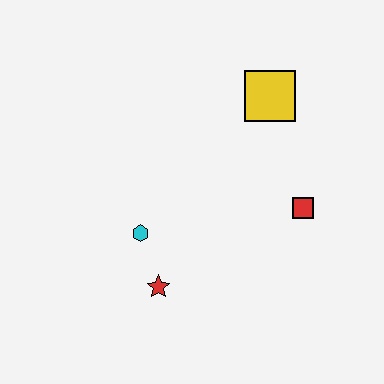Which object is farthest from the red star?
The yellow square is farthest from the red star.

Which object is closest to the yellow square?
The red square is closest to the yellow square.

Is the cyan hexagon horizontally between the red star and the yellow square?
No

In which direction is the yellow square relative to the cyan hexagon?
The yellow square is above the cyan hexagon.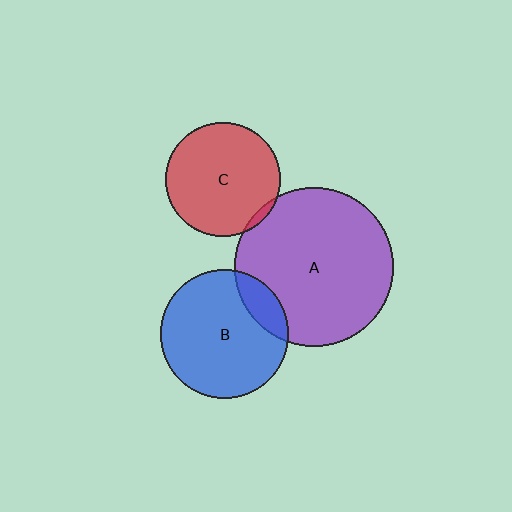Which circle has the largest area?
Circle A (purple).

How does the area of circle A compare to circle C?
Approximately 1.9 times.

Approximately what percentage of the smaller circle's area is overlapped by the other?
Approximately 5%.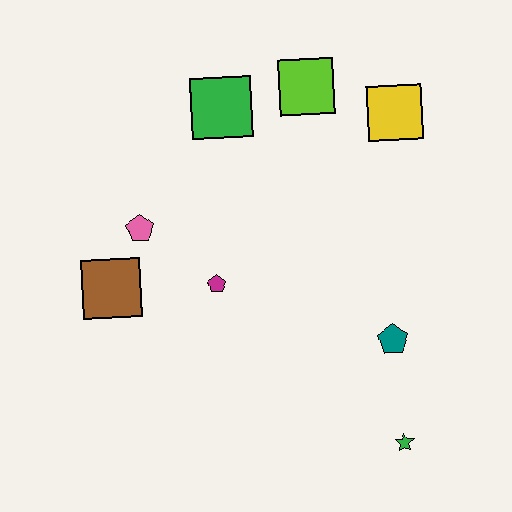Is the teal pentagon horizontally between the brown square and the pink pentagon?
No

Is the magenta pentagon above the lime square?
No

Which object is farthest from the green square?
The green star is farthest from the green square.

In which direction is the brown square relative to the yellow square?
The brown square is to the left of the yellow square.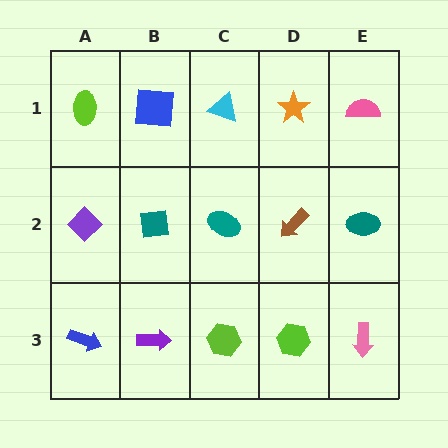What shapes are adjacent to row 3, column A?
A purple diamond (row 2, column A), a purple arrow (row 3, column B).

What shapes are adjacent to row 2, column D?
An orange star (row 1, column D), a lime hexagon (row 3, column D), a teal ellipse (row 2, column C), a teal ellipse (row 2, column E).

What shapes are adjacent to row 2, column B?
A blue square (row 1, column B), a purple arrow (row 3, column B), a purple diamond (row 2, column A), a teal ellipse (row 2, column C).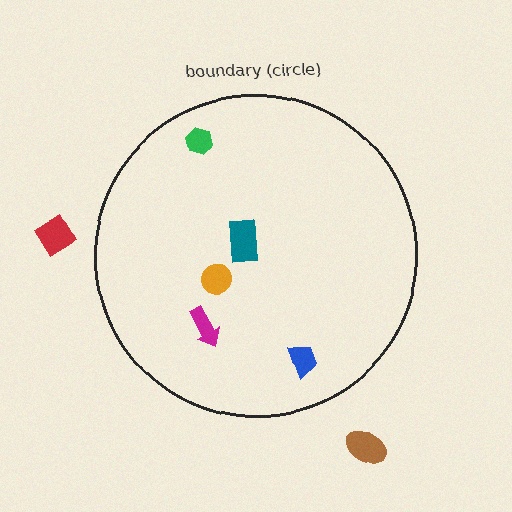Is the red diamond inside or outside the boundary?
Outside.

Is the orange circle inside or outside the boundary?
Inside.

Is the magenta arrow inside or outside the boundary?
Inside.